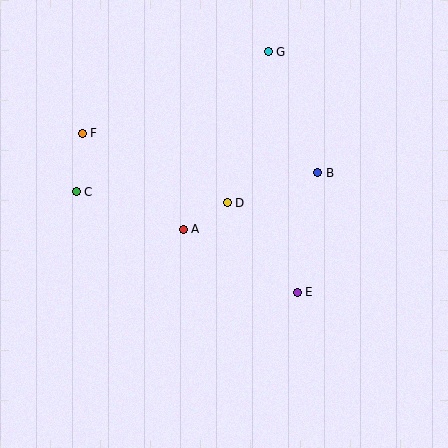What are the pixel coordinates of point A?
Point A is at (183, 229).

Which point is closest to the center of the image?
Point D at (227, 203) is closest to the center.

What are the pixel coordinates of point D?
Point D is at (227, 203).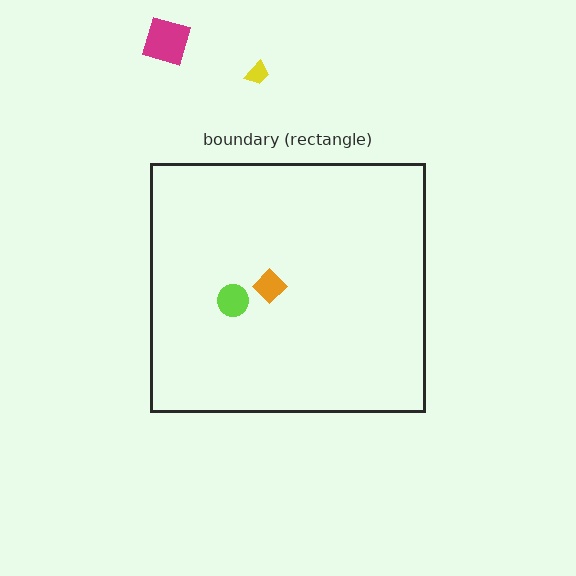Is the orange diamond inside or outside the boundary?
Inside.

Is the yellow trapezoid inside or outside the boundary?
Outside.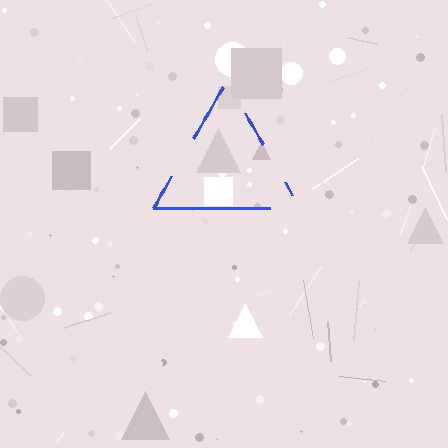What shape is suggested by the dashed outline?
The dashed outline suggests a triangle.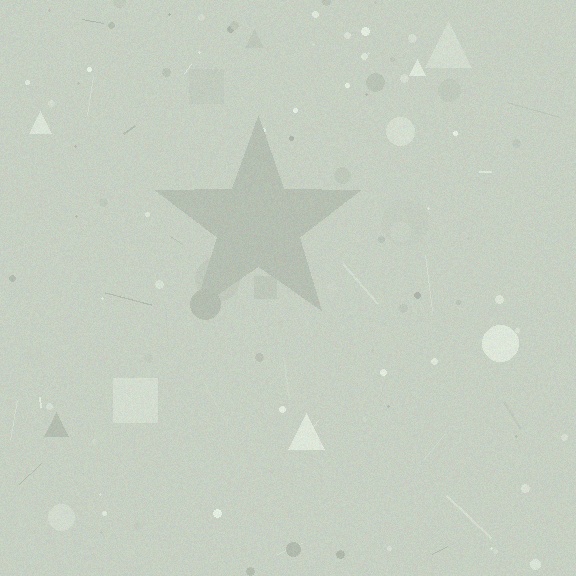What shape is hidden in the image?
A star is hidden in the image.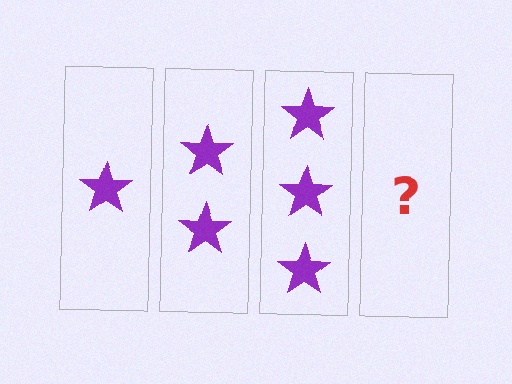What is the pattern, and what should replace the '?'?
The pattern is that each step adds one more star. The '?' should be 4 stars.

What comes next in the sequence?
The next element should be 4 stars.